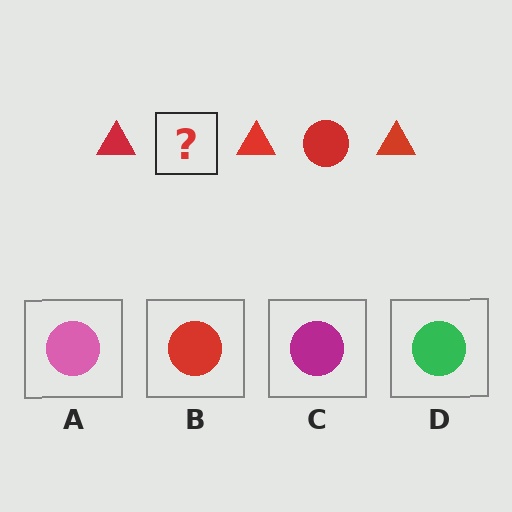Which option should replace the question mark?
Option B.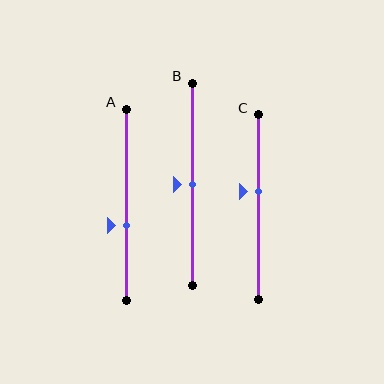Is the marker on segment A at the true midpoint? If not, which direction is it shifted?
No, the marker on segment A is shifted downward by about 11% of the segment length.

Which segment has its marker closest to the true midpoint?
Segment B has its marker closest to the true midpoint.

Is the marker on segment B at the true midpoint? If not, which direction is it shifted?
Yes, the marker on segment B is at the true midpoint.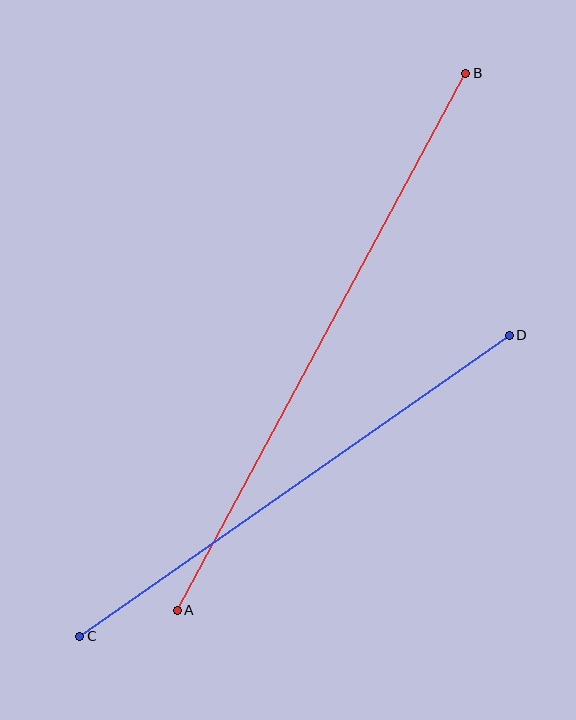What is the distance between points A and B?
The distance is approximately 610 pixels.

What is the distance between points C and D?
The distance is approximately 525 pixels.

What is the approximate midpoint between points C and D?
The midpoint is at approximately (295, 486) pixels.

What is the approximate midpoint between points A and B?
The midpoint is at approximately (322, 342) pixels.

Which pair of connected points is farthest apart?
Points A and B are farthest apart.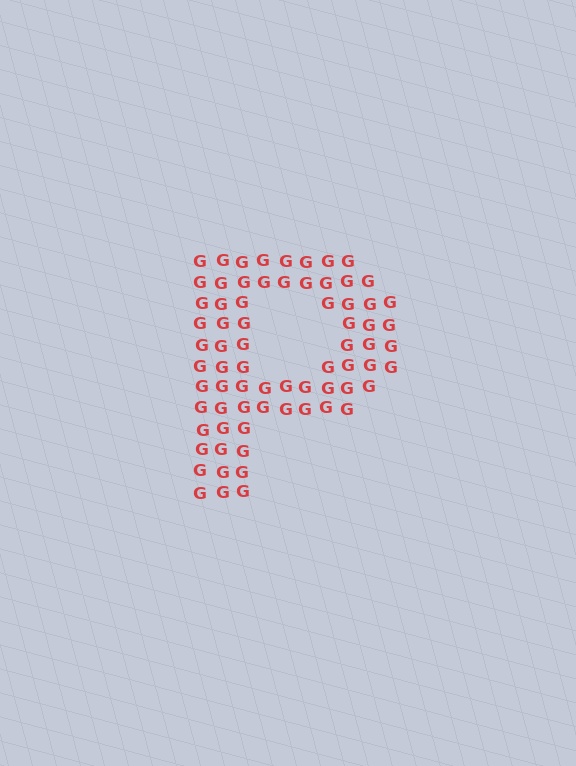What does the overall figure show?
The overall figure shows the letter P.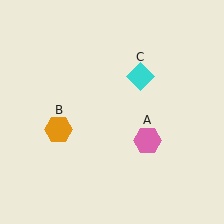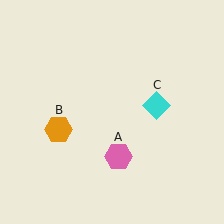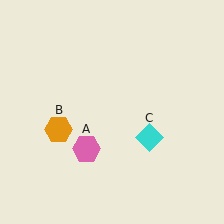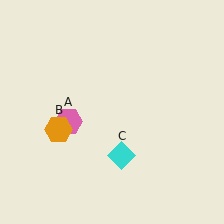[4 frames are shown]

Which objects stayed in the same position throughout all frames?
Orange hexagon (object B) remained stationary.